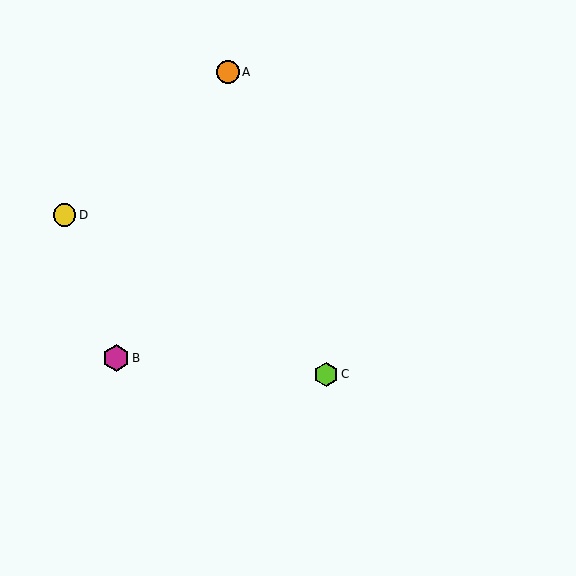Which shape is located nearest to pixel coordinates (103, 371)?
The magenta hexagon (labeled B) at (116, 358) is nearest to that location.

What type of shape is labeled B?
Shape B is a magenta hexagon.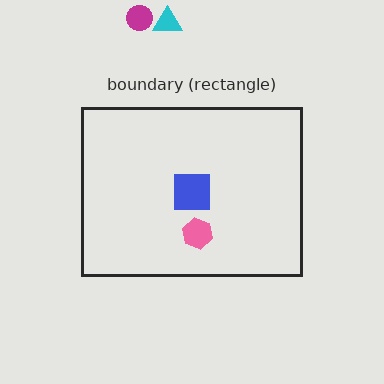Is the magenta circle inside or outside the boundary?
Outside.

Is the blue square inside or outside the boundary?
Inside.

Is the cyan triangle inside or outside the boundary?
Outside.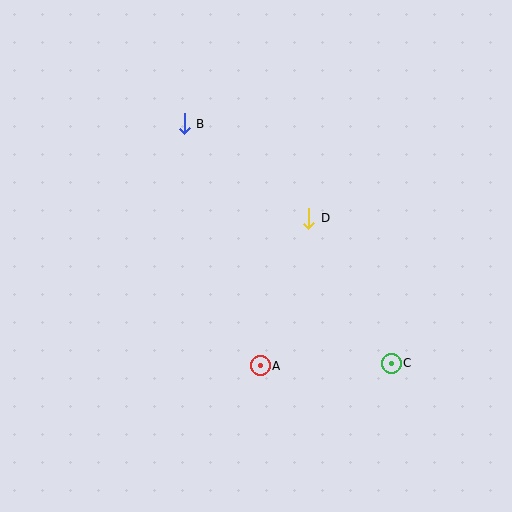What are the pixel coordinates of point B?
Point B is at (184, 124).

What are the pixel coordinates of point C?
Point C is at (391, 363).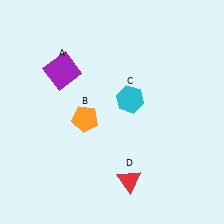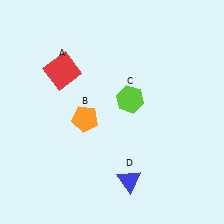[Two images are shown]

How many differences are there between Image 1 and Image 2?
There are 3 differences between the two images.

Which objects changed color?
A changed from purple to red. C changed from cyan to lime. D changed from red to blue.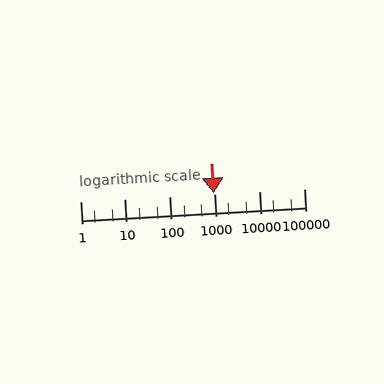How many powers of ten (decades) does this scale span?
The scale spans 5 decades, from 1 to 100000.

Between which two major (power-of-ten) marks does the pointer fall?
The pointer is between 100 and 1000.